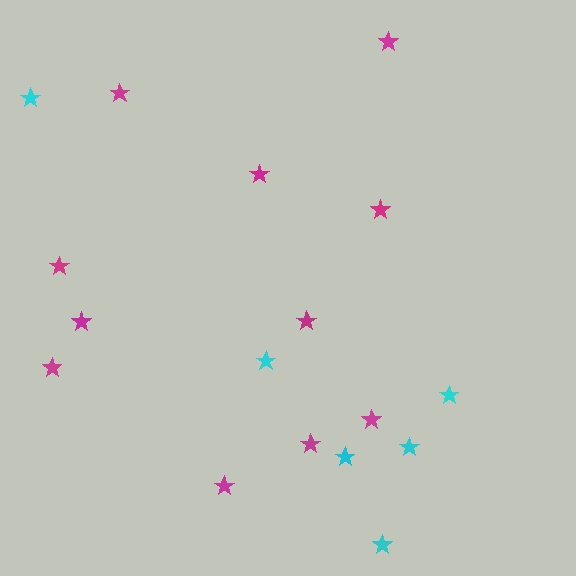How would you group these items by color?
There are 2 groups: one group of cyan stars (6) and one group of magenta stars (11).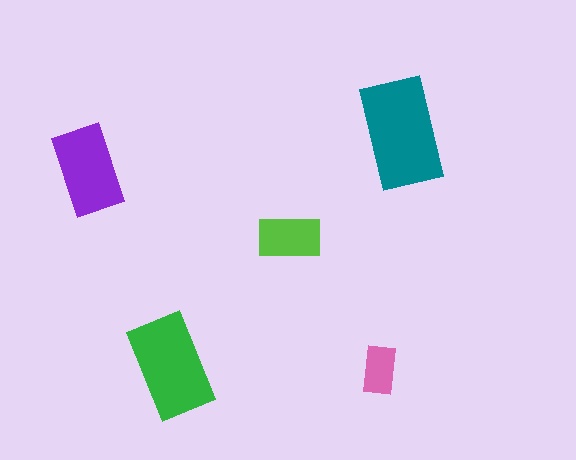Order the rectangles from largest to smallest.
the teal one, the green one, the purple one, the lime one, the pink one.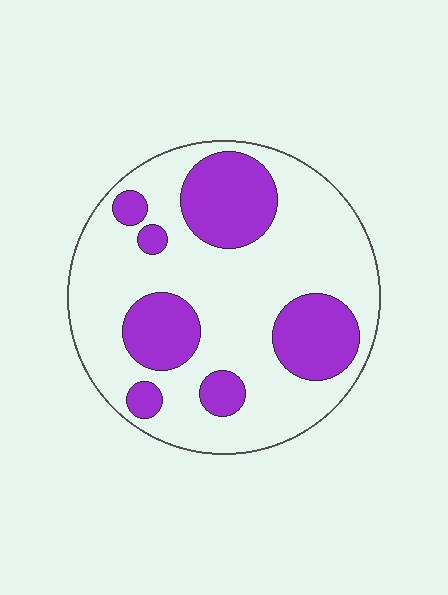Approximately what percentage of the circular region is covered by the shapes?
Approximately 30%.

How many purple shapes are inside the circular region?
7.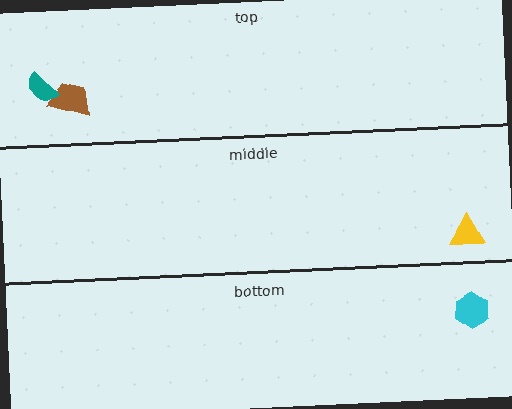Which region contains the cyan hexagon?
The bottom region.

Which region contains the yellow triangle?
The middle region.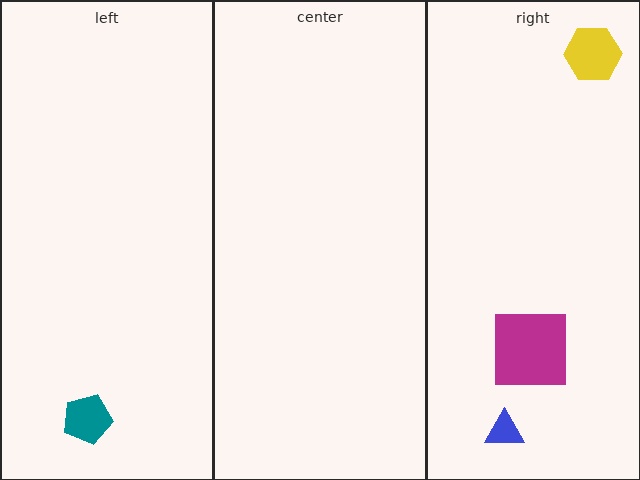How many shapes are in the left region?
1.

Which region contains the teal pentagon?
The left region.